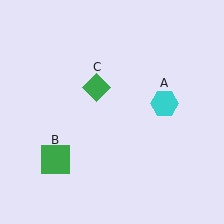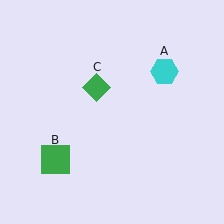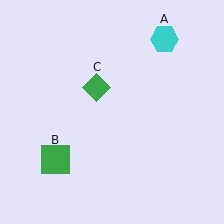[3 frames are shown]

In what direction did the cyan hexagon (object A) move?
The cyan hexagon (object A) moved up.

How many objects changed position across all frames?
1 object changed position: cyan hexagon (object A).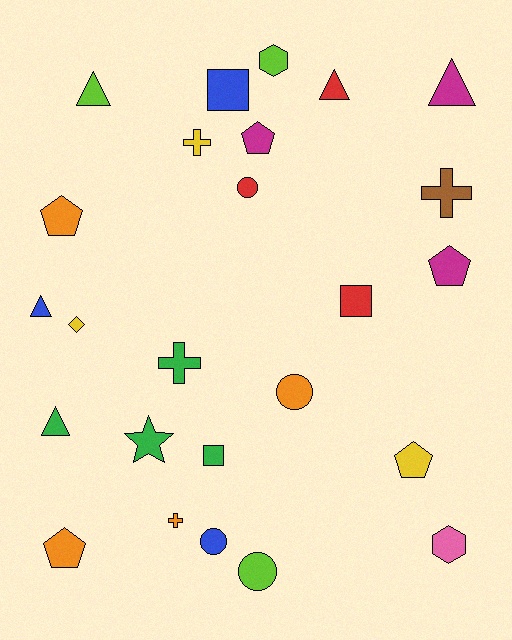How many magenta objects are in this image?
There are 3 magenta objects.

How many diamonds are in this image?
There is 1 diamond.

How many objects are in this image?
There are 25 objects.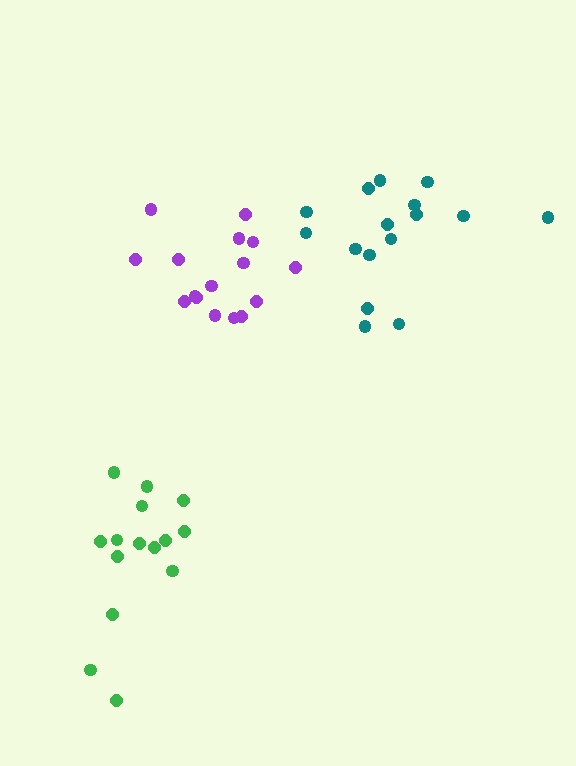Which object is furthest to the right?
The teal cluster is rightmost.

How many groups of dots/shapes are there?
There are 3 groups.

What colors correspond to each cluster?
The clusters are colored: teal, purple, green.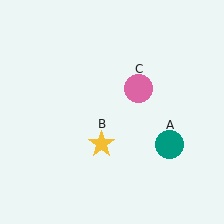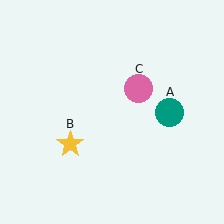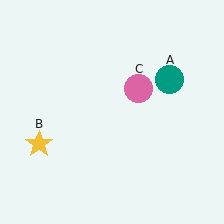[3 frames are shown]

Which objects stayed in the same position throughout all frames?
Pink circle (object C) remained stationary.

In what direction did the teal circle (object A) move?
The teal circle (object A) moved up.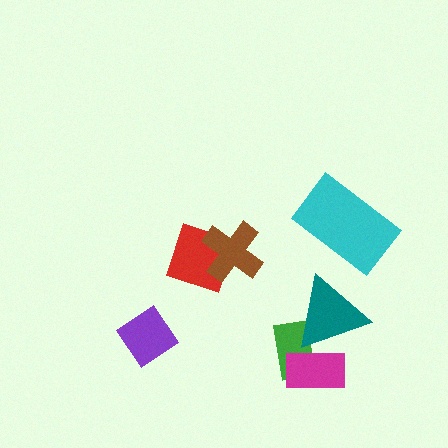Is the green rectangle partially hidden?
Yes, it is partially covered by another shape.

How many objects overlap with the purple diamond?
0 objects overlap with the purple diamond.